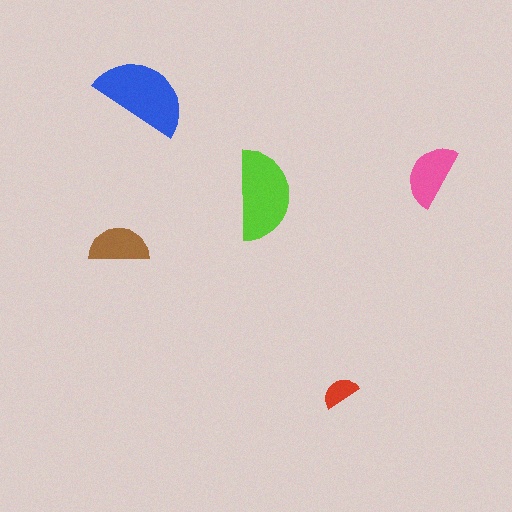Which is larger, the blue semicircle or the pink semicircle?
The blue one.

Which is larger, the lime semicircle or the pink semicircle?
The lime one.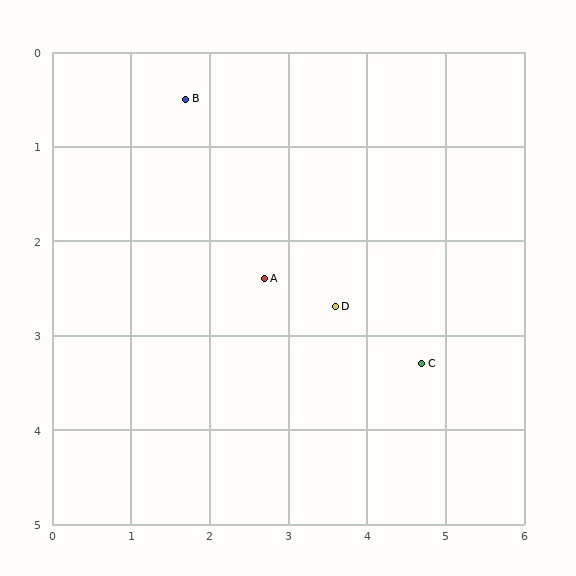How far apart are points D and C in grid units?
Points D and C are about 1.3 grid units apart.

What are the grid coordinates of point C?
Point C is at approximately (4.7, 3.3).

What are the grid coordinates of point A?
Point A is at approximately (2.7, 2.4).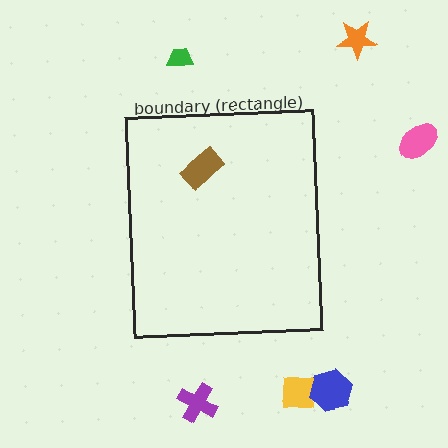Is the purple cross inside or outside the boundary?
Outside.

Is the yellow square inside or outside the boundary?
Outside.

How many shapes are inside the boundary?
1 inside, 6 outside.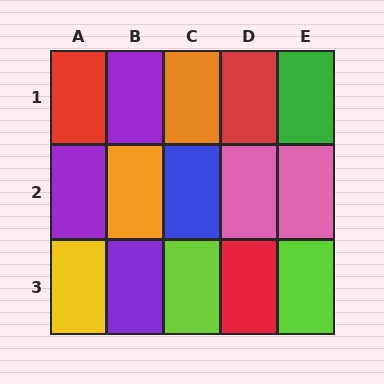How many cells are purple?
3 cells are purple.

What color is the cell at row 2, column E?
Pink.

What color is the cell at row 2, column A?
Purple.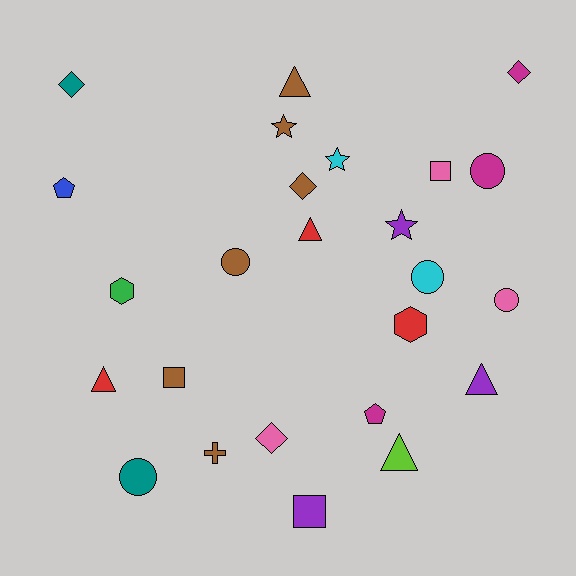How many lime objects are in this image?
There is 1 lime object.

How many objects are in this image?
There are 25 objects.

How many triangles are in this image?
There are 5 triangles.